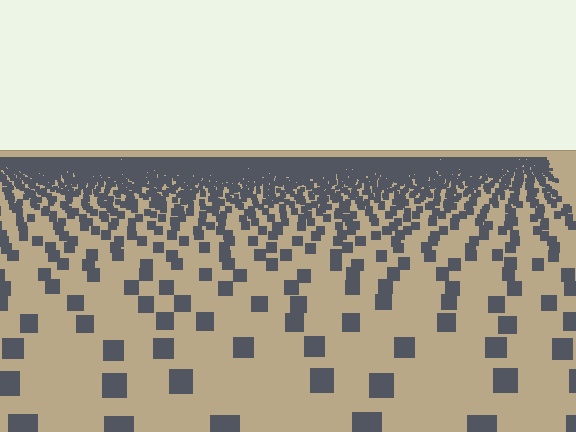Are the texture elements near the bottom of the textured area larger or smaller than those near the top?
Larger. Near the bottom, elements are closer to the viewer and appear at a bigger on-screen size.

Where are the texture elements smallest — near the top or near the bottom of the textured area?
Near the top.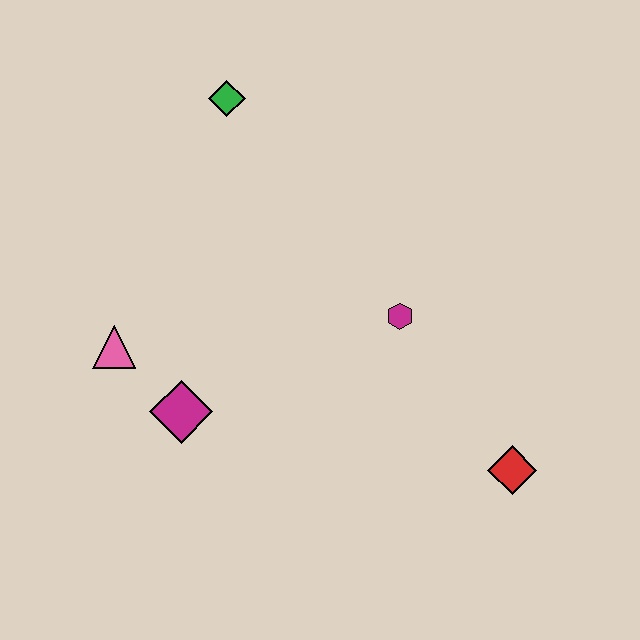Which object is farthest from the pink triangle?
The red diamond is farthest from the pink triangle.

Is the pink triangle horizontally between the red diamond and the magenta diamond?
No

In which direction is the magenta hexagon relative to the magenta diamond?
The magenta hexagon is to the right of the magenta diamond.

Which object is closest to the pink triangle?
The magenta diamond is closest to the pink triangle.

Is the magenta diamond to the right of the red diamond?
No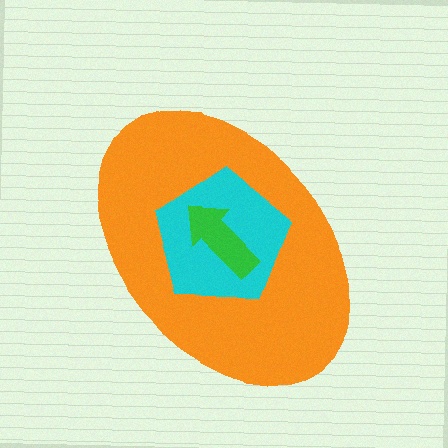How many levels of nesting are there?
3.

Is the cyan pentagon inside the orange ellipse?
Yes.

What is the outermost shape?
The orange ellipse.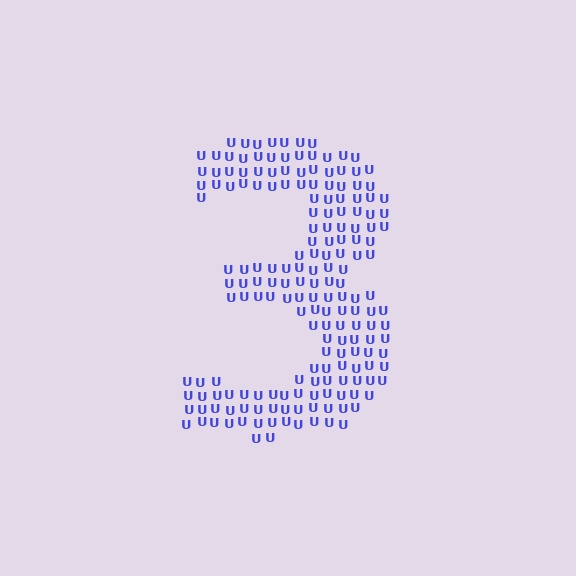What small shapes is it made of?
It is made of small letter U's.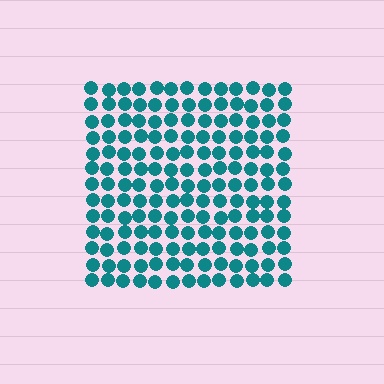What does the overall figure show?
The overall figure shows a square.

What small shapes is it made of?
It is made of small circles.